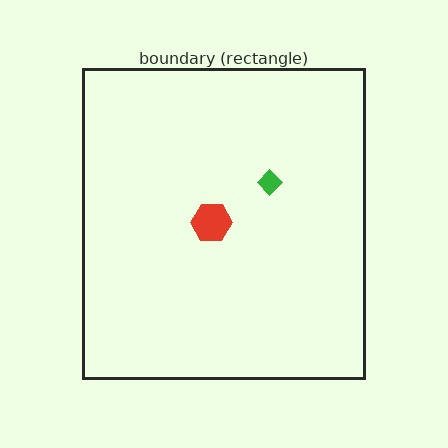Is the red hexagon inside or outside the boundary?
Inside.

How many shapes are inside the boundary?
2 inside, 0 outside.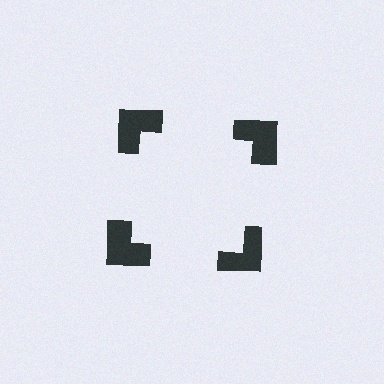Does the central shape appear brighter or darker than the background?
It typically appears slightly brighter than the background, even though no actual brightness change is drawn.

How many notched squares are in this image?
There are 4 — one at each vertex of the illusory square.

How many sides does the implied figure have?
4 sides.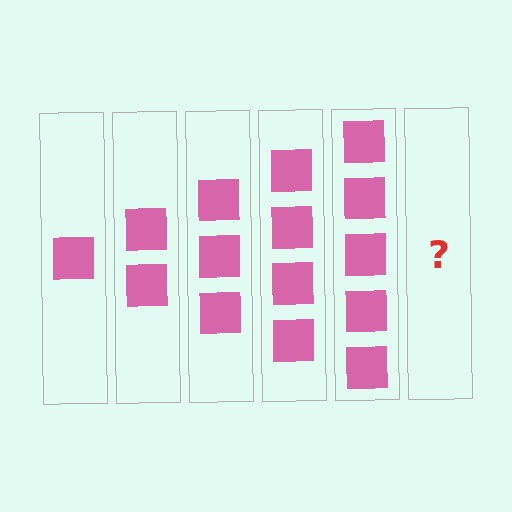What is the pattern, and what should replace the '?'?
The pattern is that each step adds one more square. The '?' should be 6 squares.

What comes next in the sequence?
The next element should be 6 squares.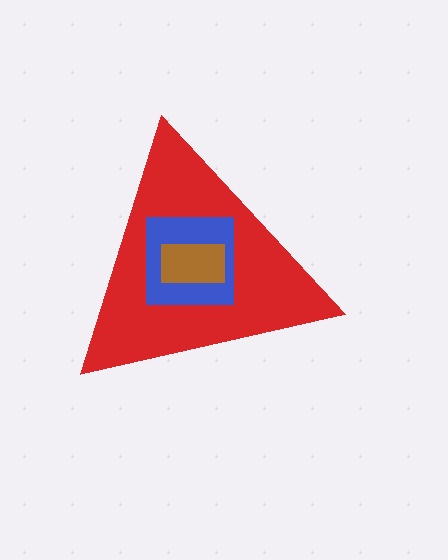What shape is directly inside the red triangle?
The blue square.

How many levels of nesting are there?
3.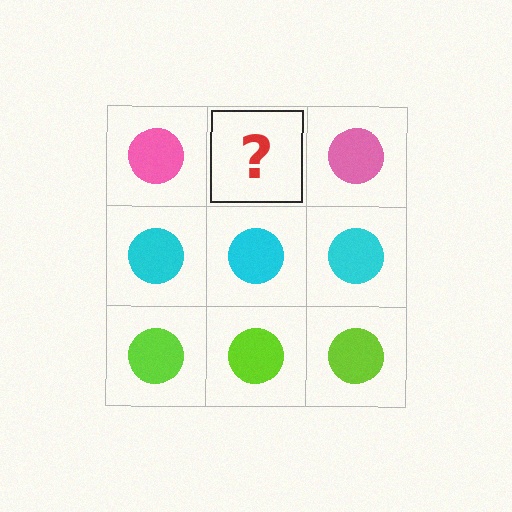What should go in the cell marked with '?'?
The missing cell should contain a pink circle.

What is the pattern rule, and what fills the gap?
The rule is that each row has a consistent color. The gap should be filled with a pink circle.